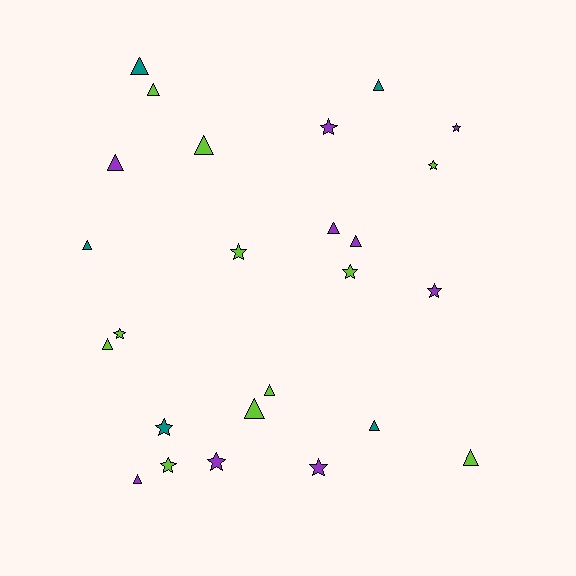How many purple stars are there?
There are 5 purple stars.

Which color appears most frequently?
Lime, with 11 objects.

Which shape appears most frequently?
Triangle, with 14 objects.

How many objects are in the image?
There are 25 objects.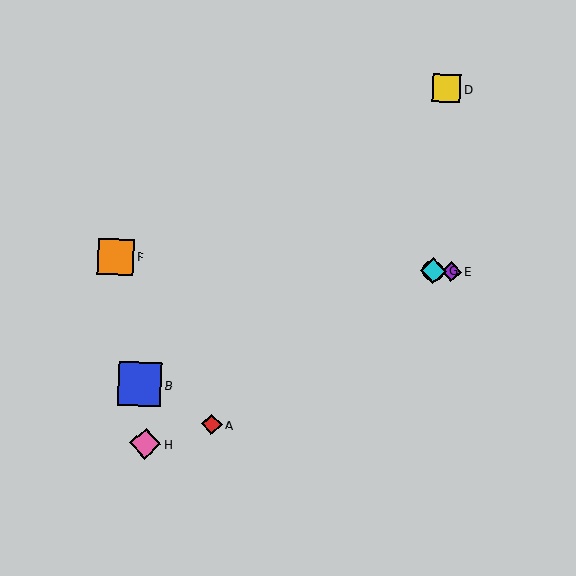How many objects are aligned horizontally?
4 objects (C, E, F, G) are aligned horizontally.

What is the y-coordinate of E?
Object E is at y≈272.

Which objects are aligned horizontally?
Objects C, E, F, G are aligned horizontally.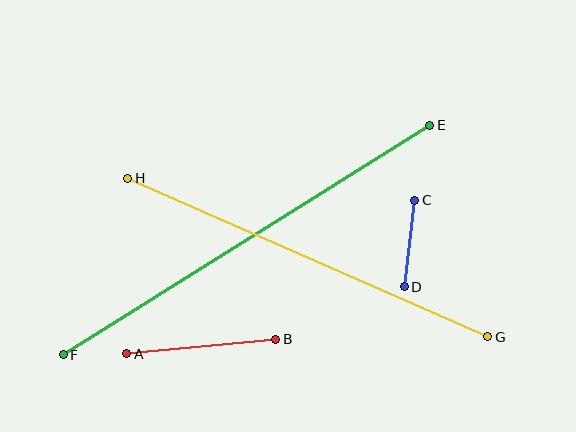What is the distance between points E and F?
The distance is approximately 432 pixels.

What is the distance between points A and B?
The distance is approximately 150 pixels.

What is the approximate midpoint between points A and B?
The midpoint is at approximately (201, 347) pixels.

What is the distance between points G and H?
The distance is approximately 394 pixels.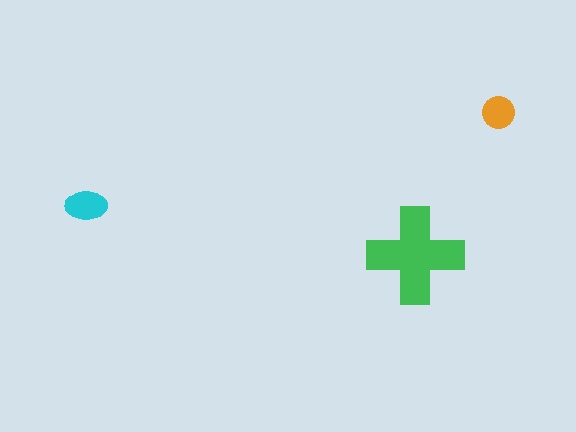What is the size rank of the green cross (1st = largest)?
1st.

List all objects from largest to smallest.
The green cross, the cyan ellipse, the orange circle.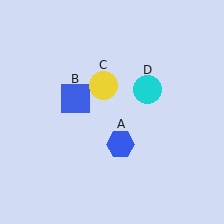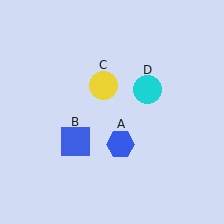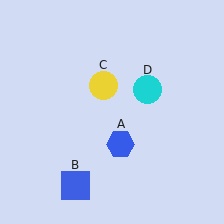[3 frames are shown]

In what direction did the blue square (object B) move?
The blue square (object B) moved down.